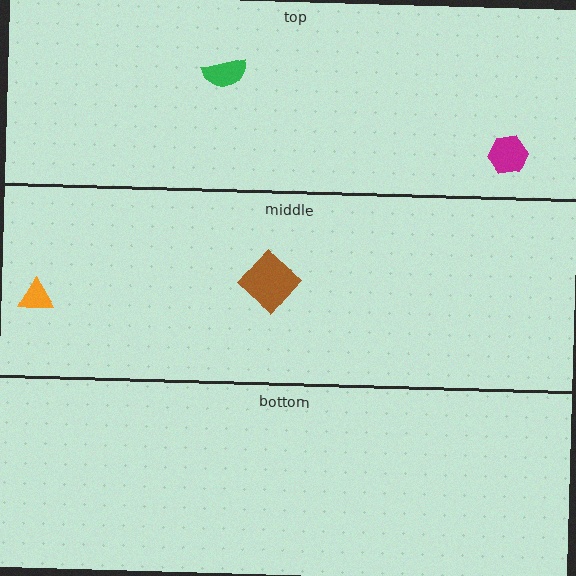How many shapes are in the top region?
2.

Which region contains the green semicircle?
The top region.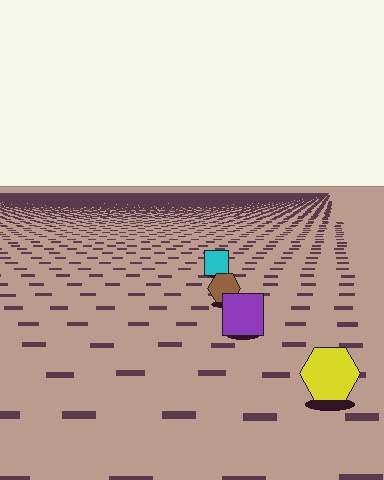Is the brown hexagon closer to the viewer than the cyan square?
Yes. The brown hexagon is closer — you can tell from the texture gradient: the ground texture is coarser near it.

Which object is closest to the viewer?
The yellow hexagon is closest. The texture marks near it are larger and more spread out.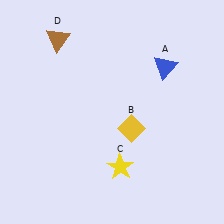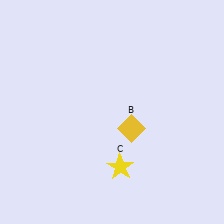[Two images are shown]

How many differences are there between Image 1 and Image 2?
There are 2 differences between the two images.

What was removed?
The blue triangle (A), the brown triangle (D) were removed in Image 2.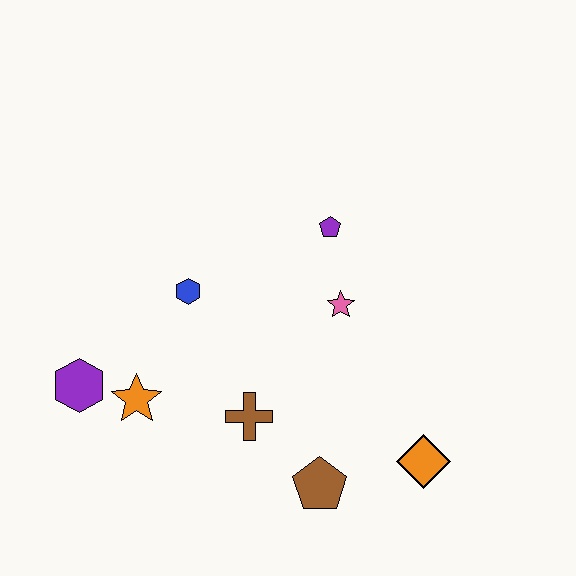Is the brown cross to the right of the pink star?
No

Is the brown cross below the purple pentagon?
Yes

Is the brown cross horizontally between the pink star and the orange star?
Yes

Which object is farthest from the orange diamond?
The purple hexagon is farthest from the orange diamond.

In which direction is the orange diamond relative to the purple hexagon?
The orange diamond is to the right of the purple hexagon.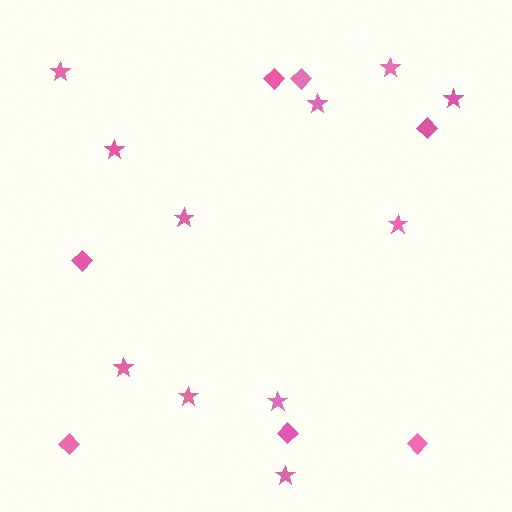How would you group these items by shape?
There are 2 groups: one group of stars (11) and one group of diamonds (7).